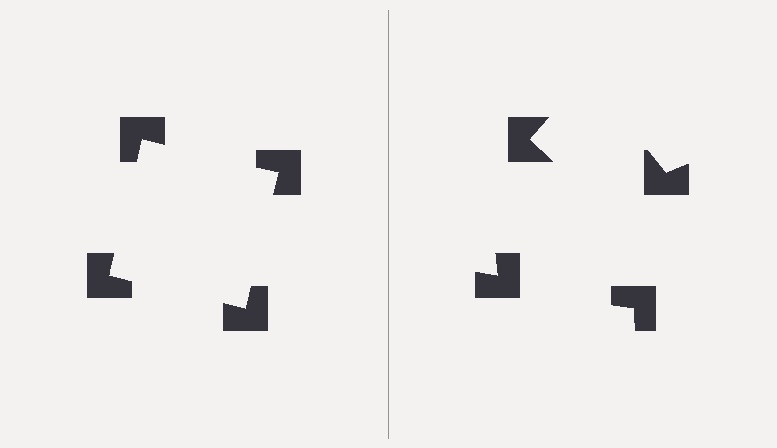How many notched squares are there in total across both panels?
8 — 4 on each side.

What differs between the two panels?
The notched squares are positioned identically on both sides; only the wedge orientations differ. On the left they align to a square; on the right they are misaligned.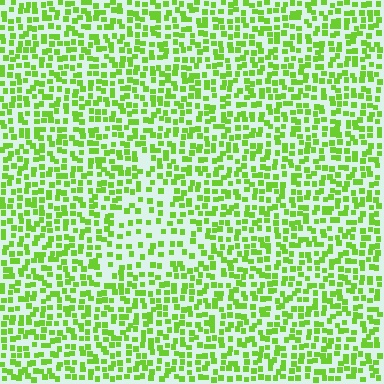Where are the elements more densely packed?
The elements are more densely packed outside the triangle boundary.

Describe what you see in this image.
The image contains small lime elements arranged at two different densities. A triangle-shaped region is visible where the elements are less densely packed than the surrounding area.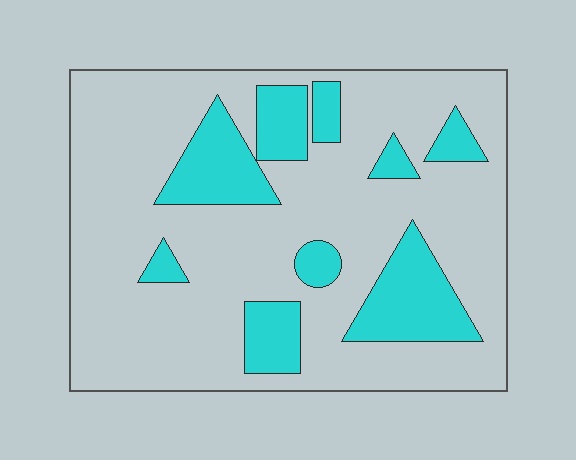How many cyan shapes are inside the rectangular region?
9.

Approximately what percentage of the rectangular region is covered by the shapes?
Approximately 25%.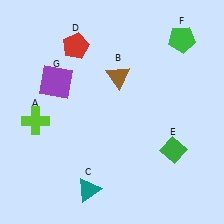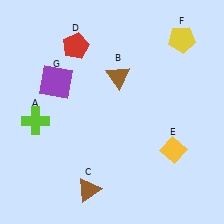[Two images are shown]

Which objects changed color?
C changed from teal to brown. E changed from green to yellow. F changed from green to yellow.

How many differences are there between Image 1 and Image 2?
There are 3 differences between the two images.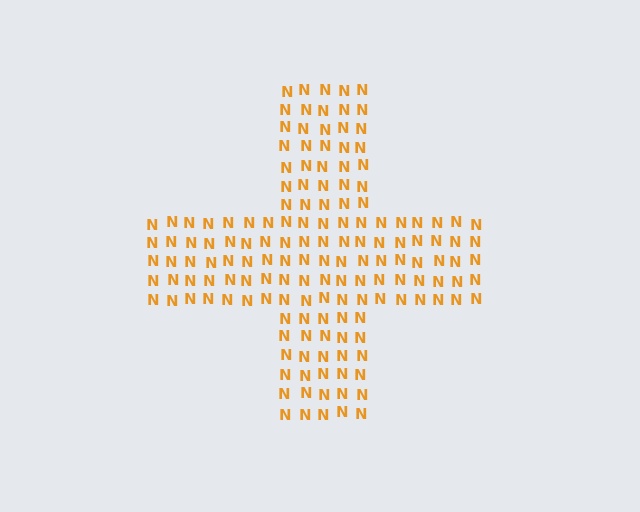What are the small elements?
The small elements are letter N's.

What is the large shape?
The large shape is a cross.